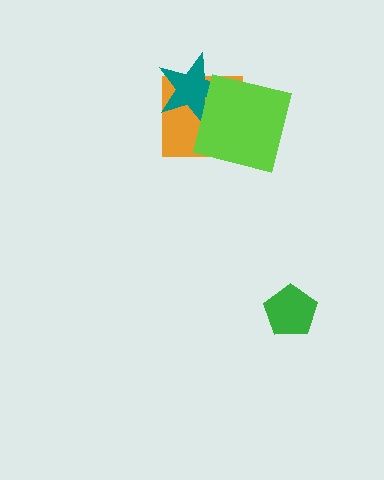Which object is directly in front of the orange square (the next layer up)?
The teal star is directly in front of the orange square.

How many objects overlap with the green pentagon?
0 objects overlap with the green pentagon.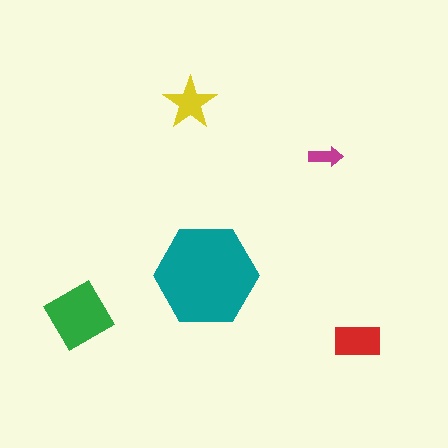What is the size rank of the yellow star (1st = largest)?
4th.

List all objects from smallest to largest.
The magenta arrow, the yellow star, the red rectangle, the green diamond, the teal hexagon.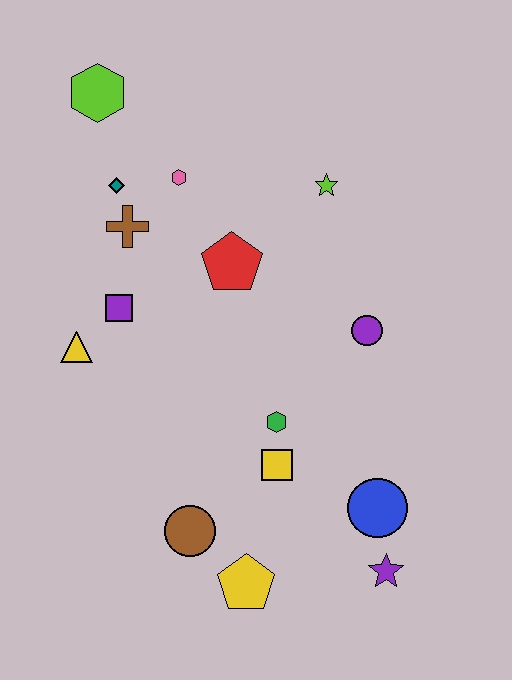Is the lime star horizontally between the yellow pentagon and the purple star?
Yes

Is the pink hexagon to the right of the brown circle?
No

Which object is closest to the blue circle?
The purple star is closest to the blue circle.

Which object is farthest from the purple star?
The lime hexagon is farthest from the purple star.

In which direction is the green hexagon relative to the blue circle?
The green hexagon is to the left of the blue circle.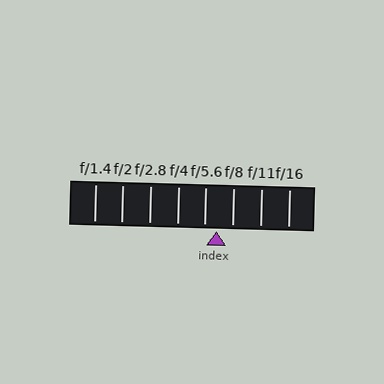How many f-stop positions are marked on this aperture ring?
There are 8 f-stop positions marked.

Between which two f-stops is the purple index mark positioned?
The index mark is between f/5.6 and f/8.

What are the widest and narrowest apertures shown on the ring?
The widest aperture shown is f/1.4 and the narrowest is f/16.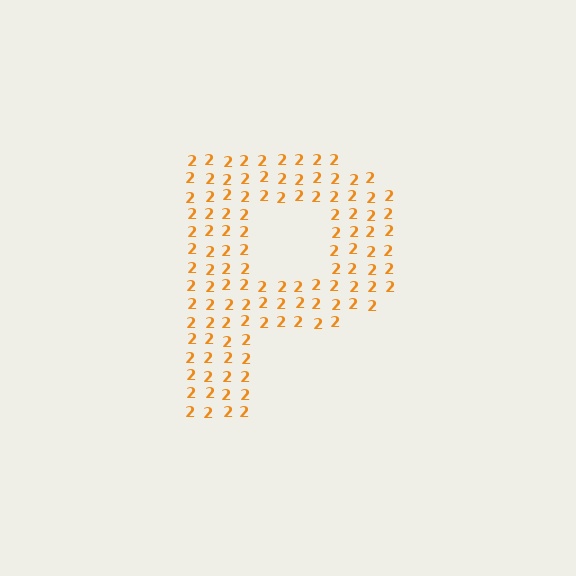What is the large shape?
The large shape is the letter P.